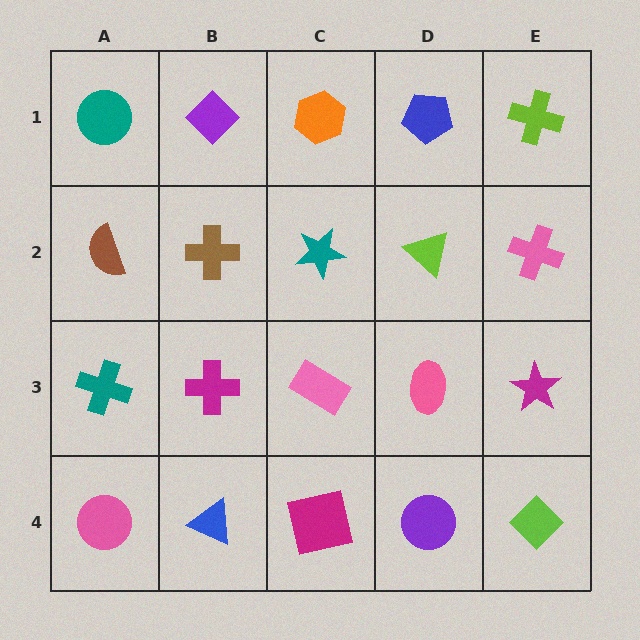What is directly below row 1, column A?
A brown semicircle.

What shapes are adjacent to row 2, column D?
A blue pentagon (row 1, column D), a pink ellipse (row 3, column D), a teal star (row 2, column C), a pink cross (row 2, column E).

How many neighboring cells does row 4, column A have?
2.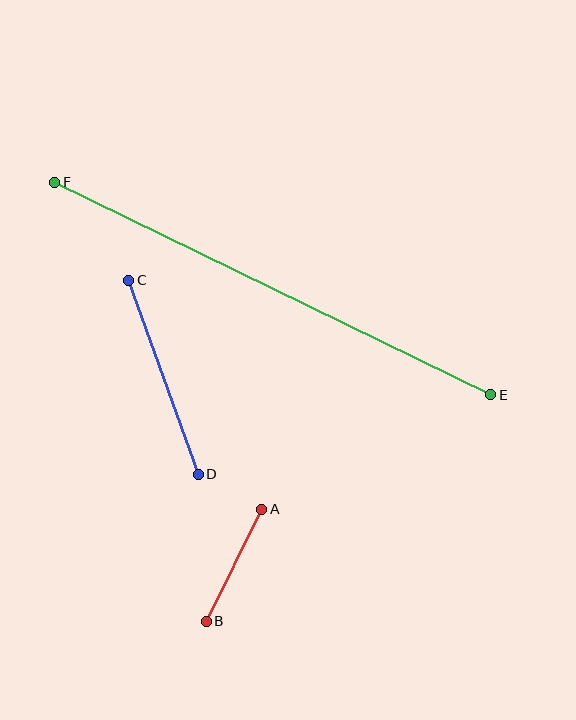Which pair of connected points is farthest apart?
Points E and F are farthest apart.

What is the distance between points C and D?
The distance is approximately 206 pixels.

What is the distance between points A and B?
The distance is approximately 125 pixels.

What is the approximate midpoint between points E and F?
The midpoint is at approximately (273, 289) pixels.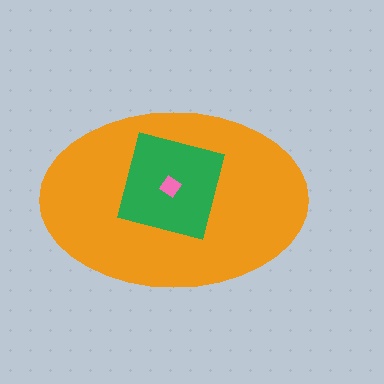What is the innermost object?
The pink diamond.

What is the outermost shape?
The orange ellipse.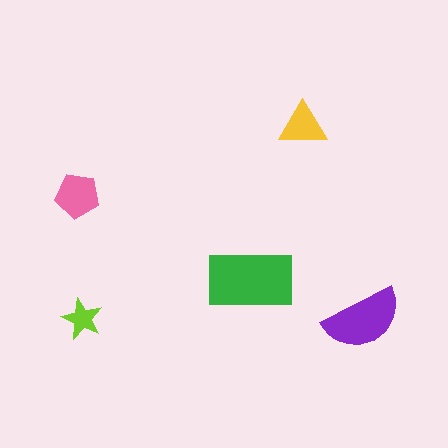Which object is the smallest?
The lime star.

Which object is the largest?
The green rectangle.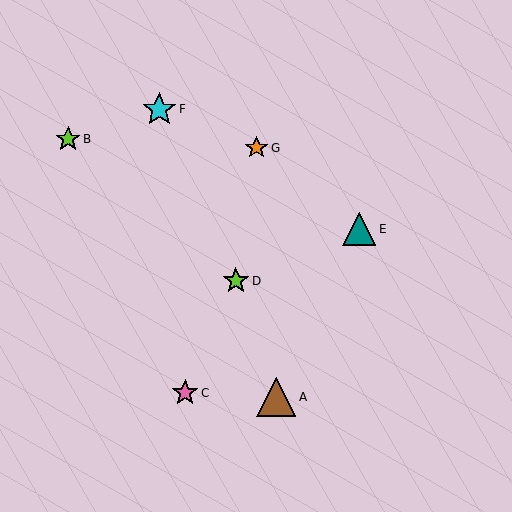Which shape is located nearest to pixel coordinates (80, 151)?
The lime star (labeled B) at (68, 139) is nearest to that location.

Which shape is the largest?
The brown triangle (labeled A) is the largest.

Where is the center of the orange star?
The center of the orange star is at (256, 148).